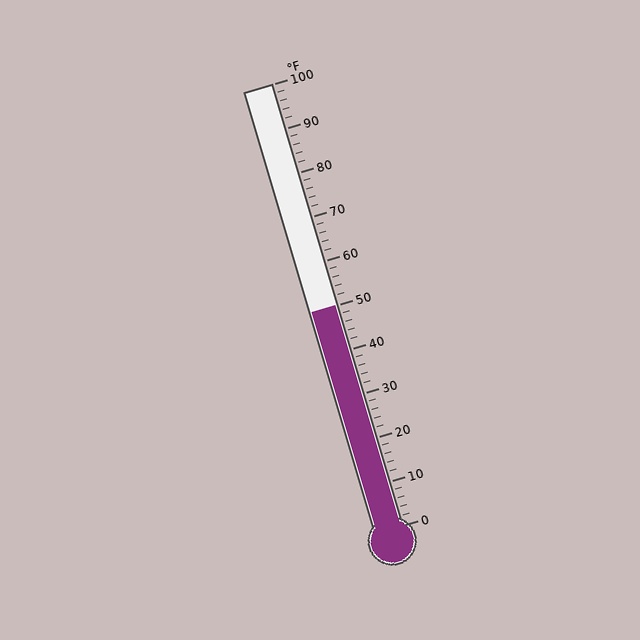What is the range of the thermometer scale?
The thermometer scale ranges from 0°F to 100°F.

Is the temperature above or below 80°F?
The temperature is below 80°F.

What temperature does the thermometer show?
The thermometer shows approximately 50°F.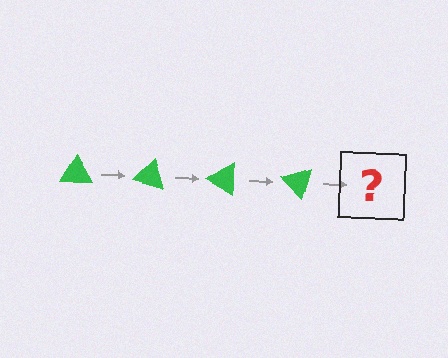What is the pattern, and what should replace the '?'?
The pattern is that the triangle rotates 15 degrees each step. The '?' should be a green triangle rotated 60 degrees.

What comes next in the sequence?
The next element should be a green triangle rotated 60 degrees.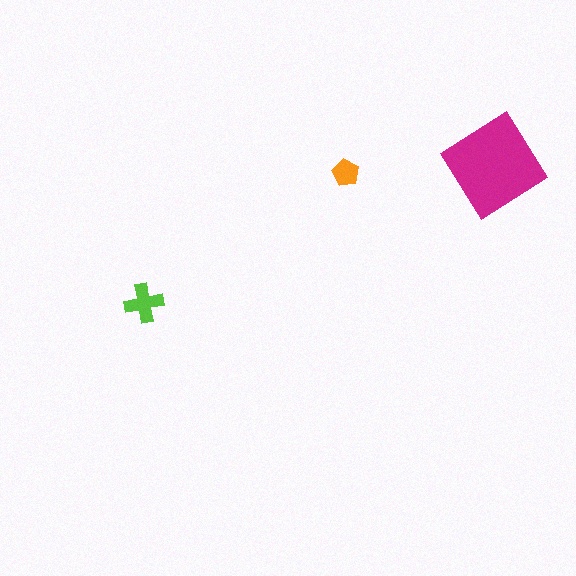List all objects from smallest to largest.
The orange pentagon, the lime cross, the magenta diamond.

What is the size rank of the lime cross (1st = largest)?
2nd.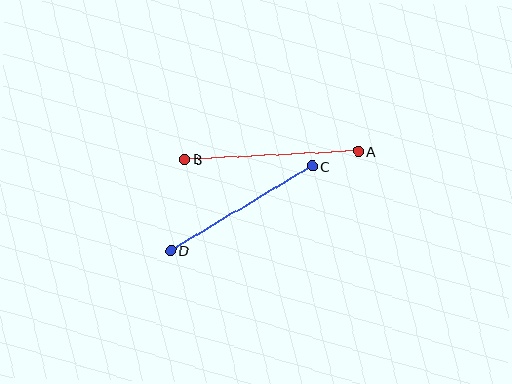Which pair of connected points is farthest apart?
Points A and B are farthest apart.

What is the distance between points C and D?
The distance is approximately 165 pixels.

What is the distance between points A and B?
The distance is approximately 174 pixels.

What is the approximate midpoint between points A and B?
The midpoint is at approximately (272, 155) pixels.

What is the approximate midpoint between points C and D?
The midpoint is at approximately (241, 208) pixels.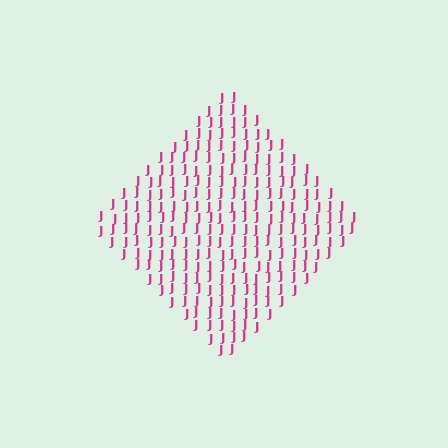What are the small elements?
The small elements are letter J's.